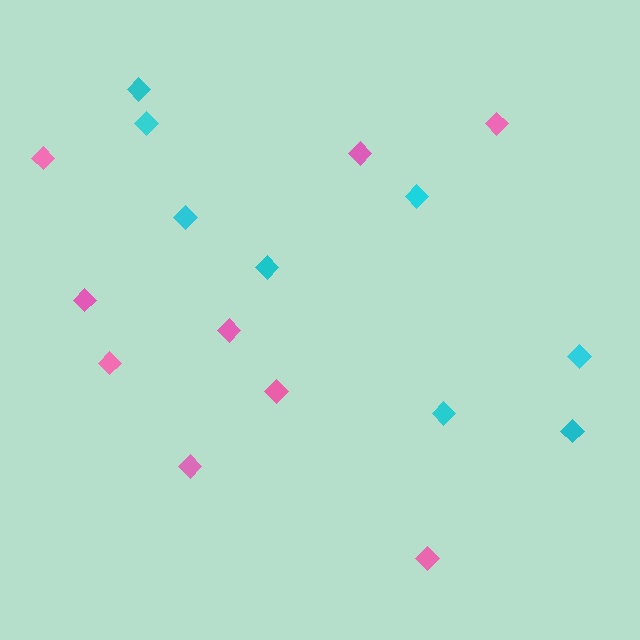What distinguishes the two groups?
There are 2 groups: one group of pink diamonds (9) and one group of cyan diamonds (8).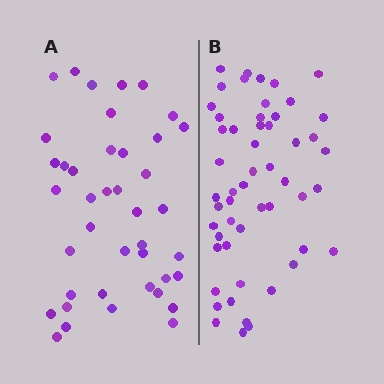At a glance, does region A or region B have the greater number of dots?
Region B (the right region) has more dots.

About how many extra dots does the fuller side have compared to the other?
Region B has roughly 12 or so more dots than region A.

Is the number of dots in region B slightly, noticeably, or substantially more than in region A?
Region B has noticeably more, but not dramatically so. The ratio is roughly 1.3 to 1.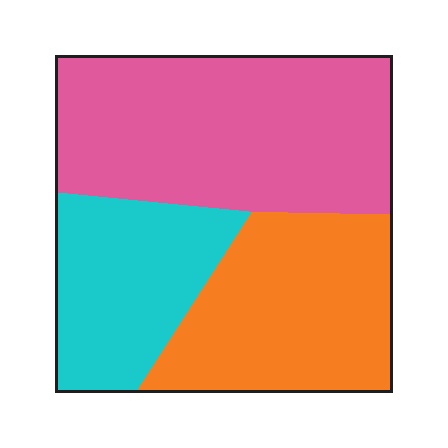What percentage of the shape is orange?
Orange takes up about one third (1/3) of the shape.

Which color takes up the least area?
Cyan, at roughly 25%.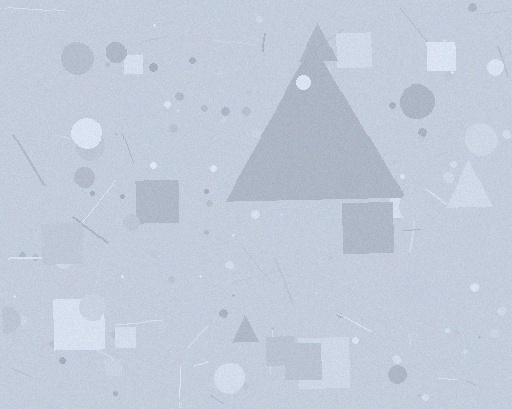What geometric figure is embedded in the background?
A triangle is embedded in the background.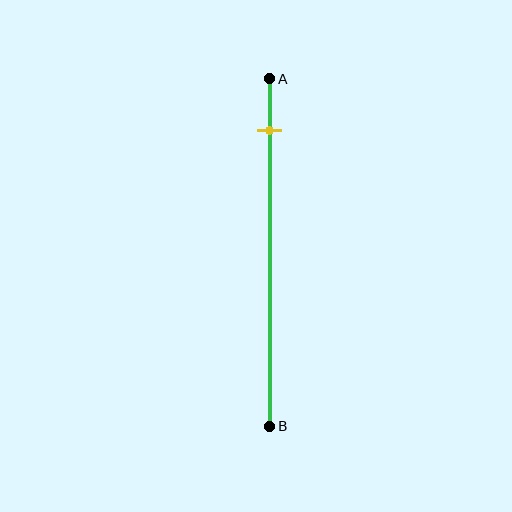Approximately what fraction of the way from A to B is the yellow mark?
The yellow mark is approximately 15% of the way from A to B.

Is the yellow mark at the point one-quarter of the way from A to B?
No, the mark is at about 15% from A, not at the 25% one-quarter point.